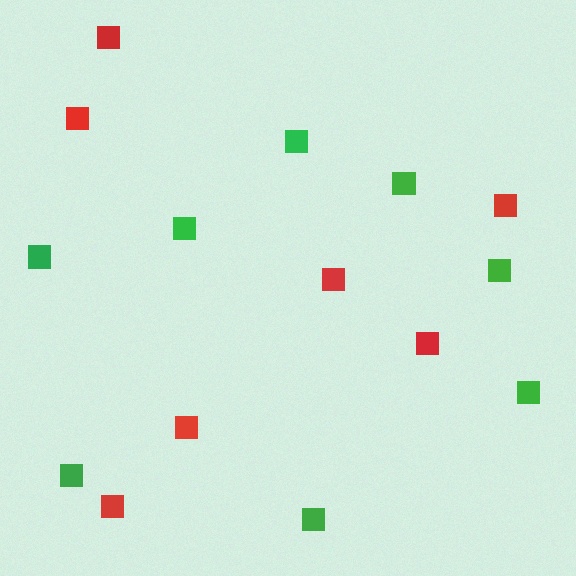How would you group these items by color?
There are 2 groups: one group of red squares (7) and one group of green squares (8).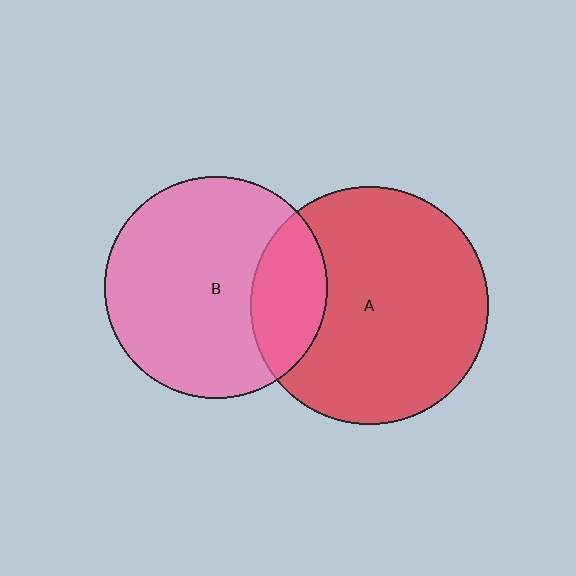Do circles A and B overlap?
Yes.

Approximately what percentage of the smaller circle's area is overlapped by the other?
Approximately 25%.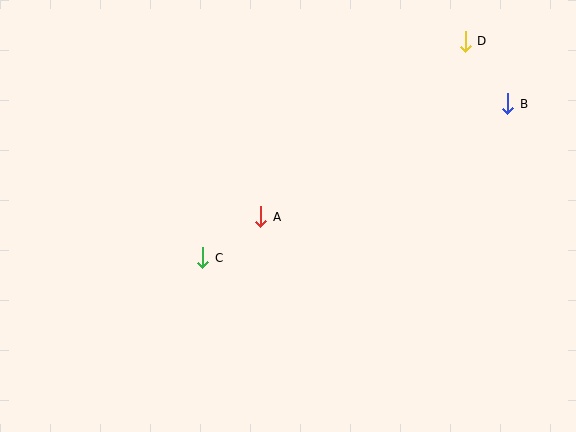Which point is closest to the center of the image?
Point A at (261, 217) is closest to the center.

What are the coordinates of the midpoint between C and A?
The midpoint between C and A is at (232, 237).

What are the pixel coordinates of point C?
Point C is at (203, 258).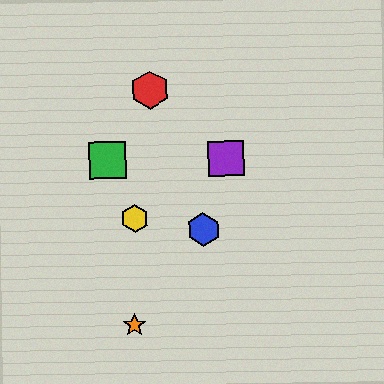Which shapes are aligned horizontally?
The green square, the purple square are aligned horizontally.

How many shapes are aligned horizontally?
2 shapes (the green square, the purple square) are aligned horizontally.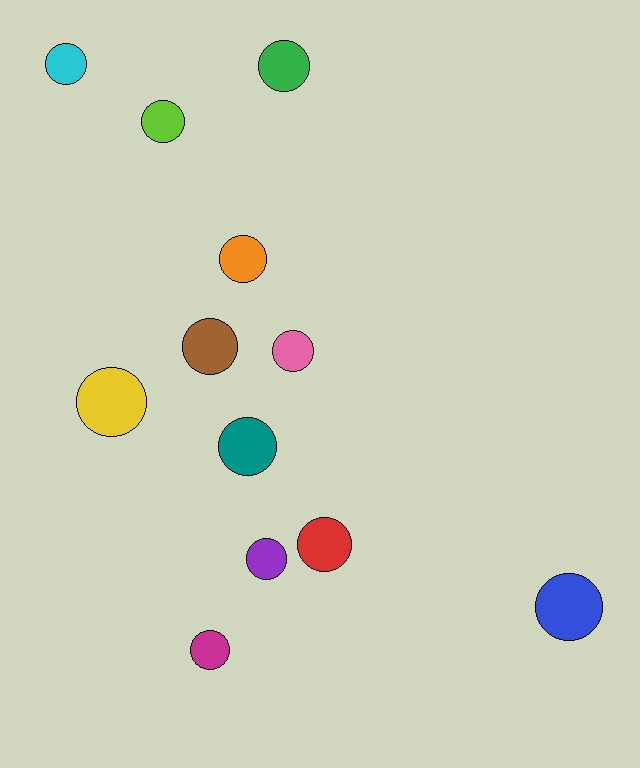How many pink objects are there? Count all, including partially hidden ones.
There is 1 pink object.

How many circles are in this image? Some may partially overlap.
There are 12 circles.